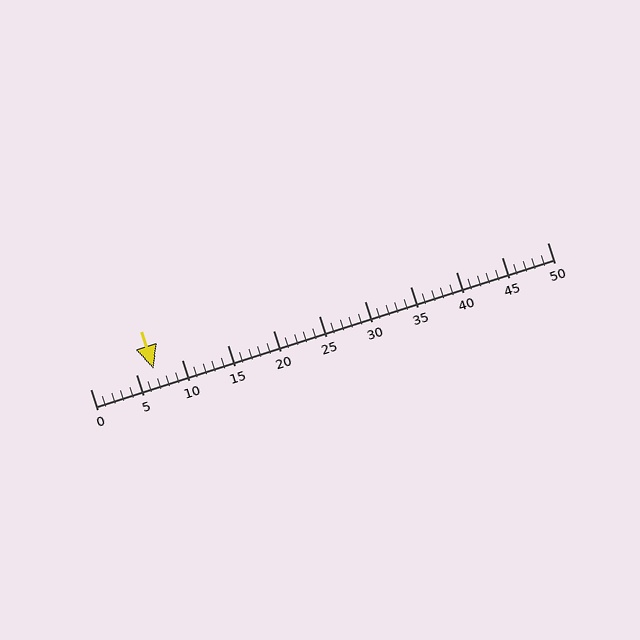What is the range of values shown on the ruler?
The ruler shows values from 0 to 50.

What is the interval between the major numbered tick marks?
The major tick marks are spaced 5 units apart.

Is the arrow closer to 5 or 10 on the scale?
The arrow is closer to 5.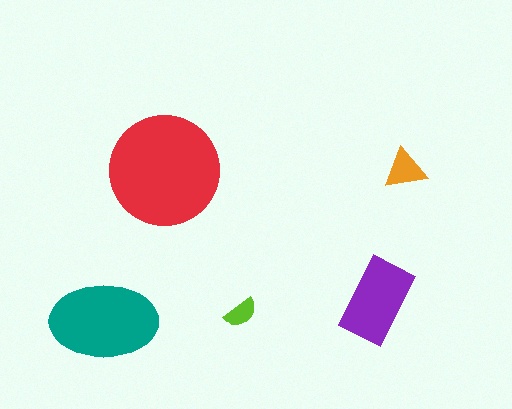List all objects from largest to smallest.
The red circle, the teal ellipse, the purple rectangle, the orange triangle, the lime semicircle.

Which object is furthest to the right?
The orange triangle is rightmost.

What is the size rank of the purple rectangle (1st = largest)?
3rd.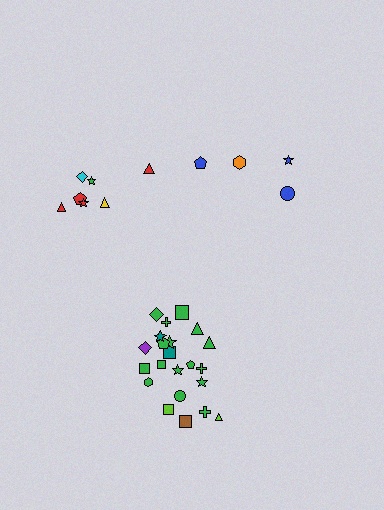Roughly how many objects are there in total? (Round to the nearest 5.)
Roughly 35 objects in total.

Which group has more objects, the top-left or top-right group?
The top-left group.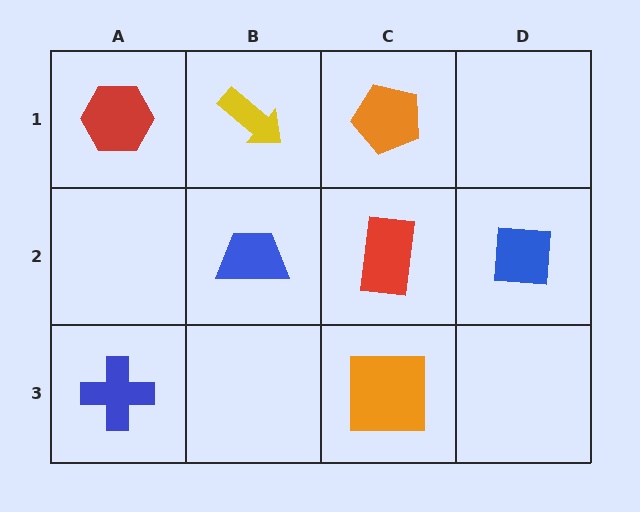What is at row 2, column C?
A red rectangle.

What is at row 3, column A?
A blue cross.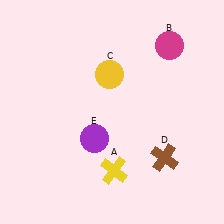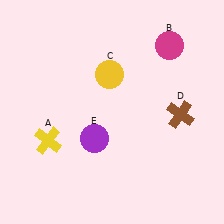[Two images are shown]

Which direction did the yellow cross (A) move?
The yellow cross (A) moved left.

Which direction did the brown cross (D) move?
The brown cross (D) moved up.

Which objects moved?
The objects that moved are: the yellow cross (A), the brown cross (D).